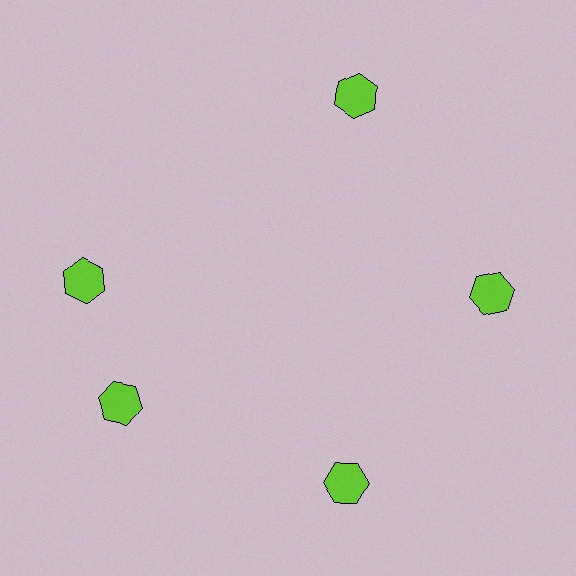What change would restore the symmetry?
The symmetry would be restored by rotating it back into even spacing with its neighbors so that all 5 hexagons sit at equal angles and equal distance from the center.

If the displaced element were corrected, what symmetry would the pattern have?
It would have 5-fold rotational symmetry — the pattern would map onto itself every 72 degrees.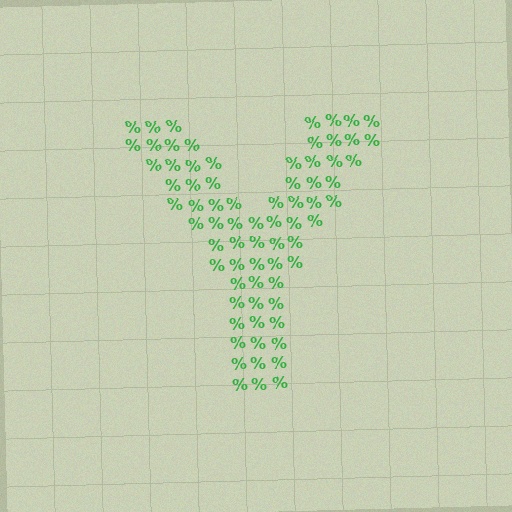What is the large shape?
The large shape is the letter Y.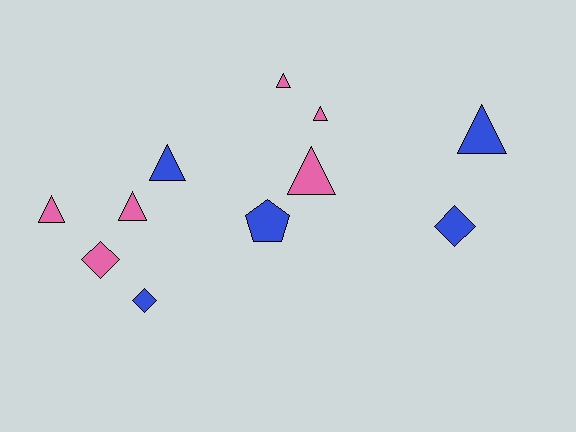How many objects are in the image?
There are 11 objects.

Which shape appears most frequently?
Triangle, with 7 objects.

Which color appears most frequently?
Pink, with 6 objects.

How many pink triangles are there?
There are 5 pink triangles.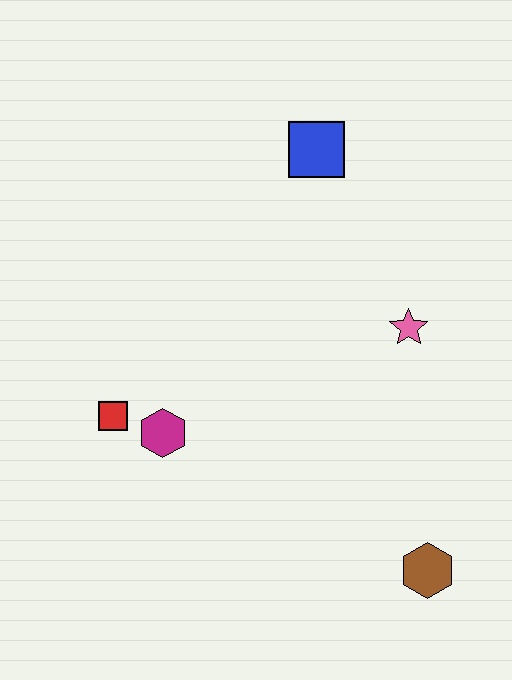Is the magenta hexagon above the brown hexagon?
Yes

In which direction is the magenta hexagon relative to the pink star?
The magenta hexagon is to the left of the pink star.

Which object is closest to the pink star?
The blue square is closest to the pink star.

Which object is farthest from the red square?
The brown hexagon is farthest from the red square.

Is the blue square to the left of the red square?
No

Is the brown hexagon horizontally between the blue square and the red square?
No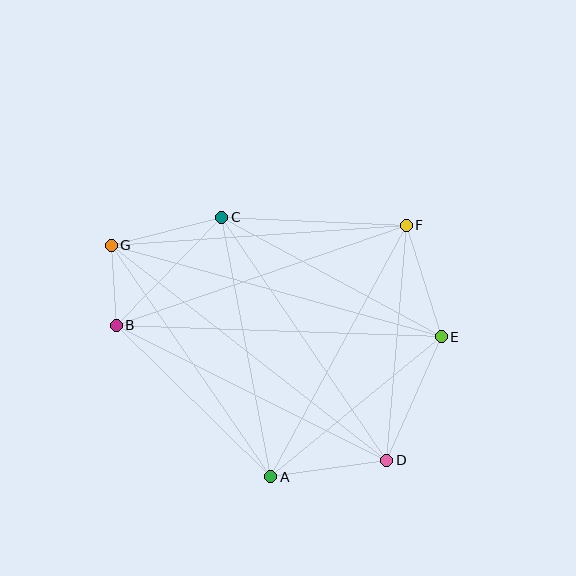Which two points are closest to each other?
Points B and G are closest to each other.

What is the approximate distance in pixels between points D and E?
The distance between D and E is approximately 135 pixels.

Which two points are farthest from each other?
Points D and G are farthest from each other.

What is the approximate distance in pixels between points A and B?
The distance between A and B is approximately 216 pixels.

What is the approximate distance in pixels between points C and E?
The distance between C and E is approximately 250 pixels.